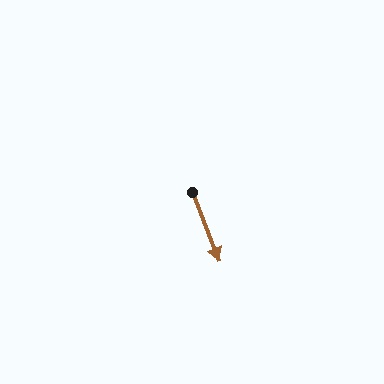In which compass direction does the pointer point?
South.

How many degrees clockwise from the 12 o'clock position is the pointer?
Approximately 159 degrees.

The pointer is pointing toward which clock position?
Roughly 5 o'clock.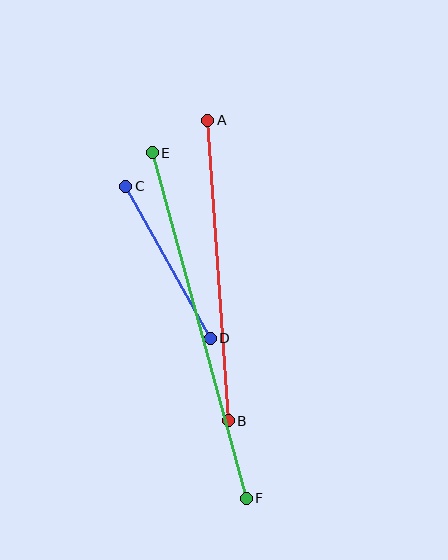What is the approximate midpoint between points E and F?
The midpoint is at approximately (199, 325) pixels.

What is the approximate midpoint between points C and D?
The midpoint is at approximately (168, 262) pixels.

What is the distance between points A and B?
The distance is approximately 301 pixels.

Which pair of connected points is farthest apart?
Points E and F are farthest apart.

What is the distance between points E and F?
The distance is approximately 358 pixels.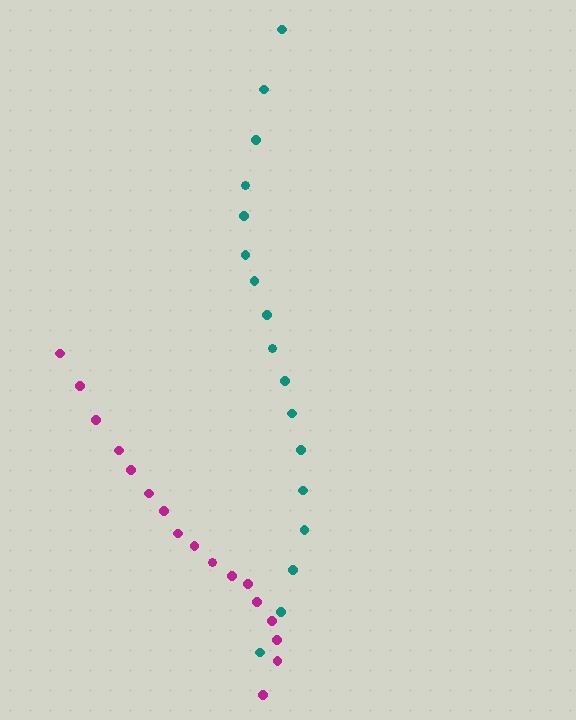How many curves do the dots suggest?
There are 2 distinct paths.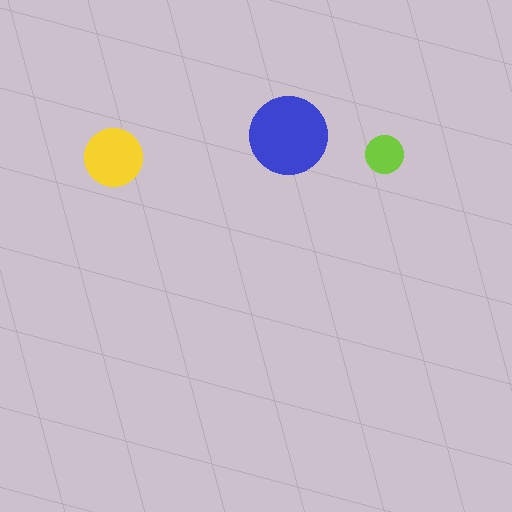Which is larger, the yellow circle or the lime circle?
The yellow one.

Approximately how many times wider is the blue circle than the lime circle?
About 2 times wider.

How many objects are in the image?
There are 3 objects in the image.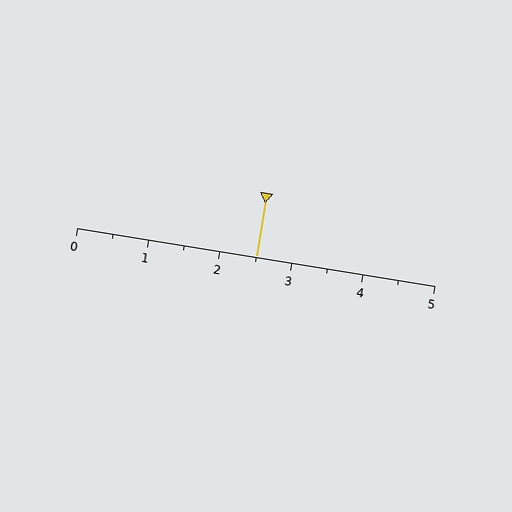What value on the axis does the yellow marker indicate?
The marker indicates approximately 2.5.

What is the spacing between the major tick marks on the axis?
The major ticks are spaced 1 apart.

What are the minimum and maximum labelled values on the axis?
The axis runs from 0 to 5.